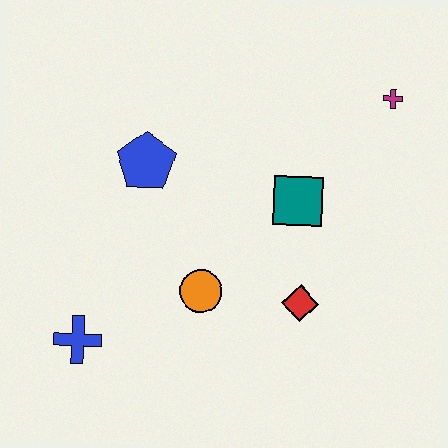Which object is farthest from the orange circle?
The magenta cross is farthest from the orange circle.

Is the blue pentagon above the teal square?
Yes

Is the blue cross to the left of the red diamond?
Yes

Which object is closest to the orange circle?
The red diamond is closest to the orange circle.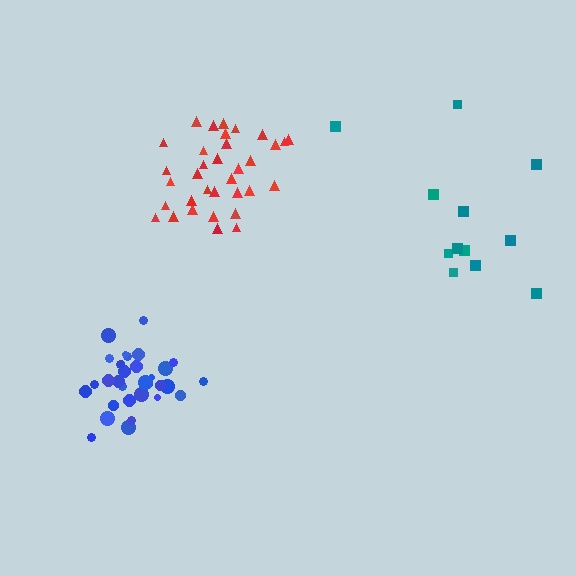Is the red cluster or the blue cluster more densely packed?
Blue.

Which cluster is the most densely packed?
Blue.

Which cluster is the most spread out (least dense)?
Teal.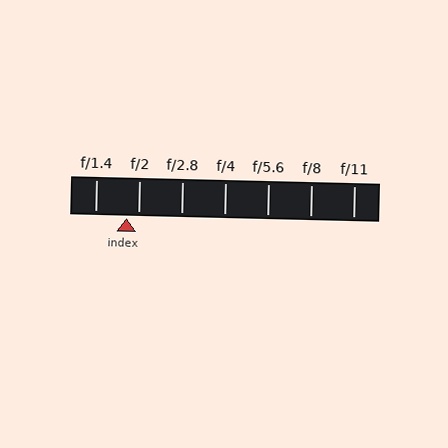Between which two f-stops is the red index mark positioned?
The index mark is between f/1.4 and f/2.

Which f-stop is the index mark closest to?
The index mark is closest to f/2.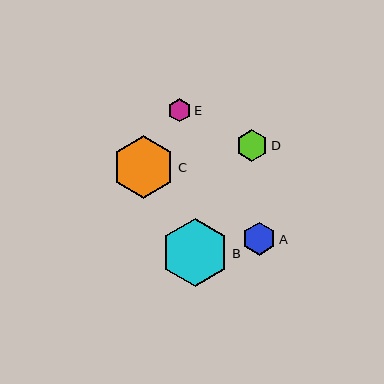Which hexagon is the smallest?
Hexagon E is the smallest with a size of approximately 23 pixels.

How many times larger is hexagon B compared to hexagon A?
Hexagon B is approximately 2.1 times the size of hexagon A.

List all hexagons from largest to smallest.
From largest to smallest: B, C, A, D, E.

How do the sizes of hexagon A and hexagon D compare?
Hexagon A and hexagon D are approximately the same size.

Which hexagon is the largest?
Hexagon B is the largest with a size of approximately 68 pixels.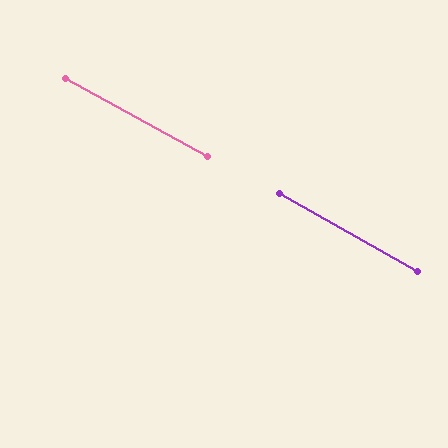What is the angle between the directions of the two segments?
Approximately 1 degree.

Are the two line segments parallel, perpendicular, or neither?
Parallel — their directions differ by only 1.0°.